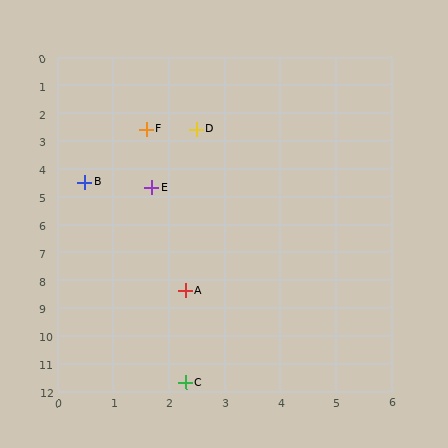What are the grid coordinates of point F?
Point F is at approximately (1.6, 2.6).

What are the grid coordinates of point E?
Point E is at approximately (1.7, 4.7).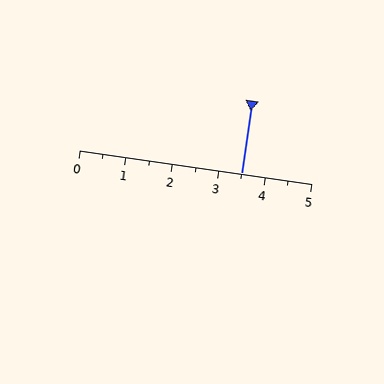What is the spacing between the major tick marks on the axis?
The major ticks are spaced 1 apart.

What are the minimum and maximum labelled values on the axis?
The axis runs from 0 to 5.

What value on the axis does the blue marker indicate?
The marker indicates approximately 3.5.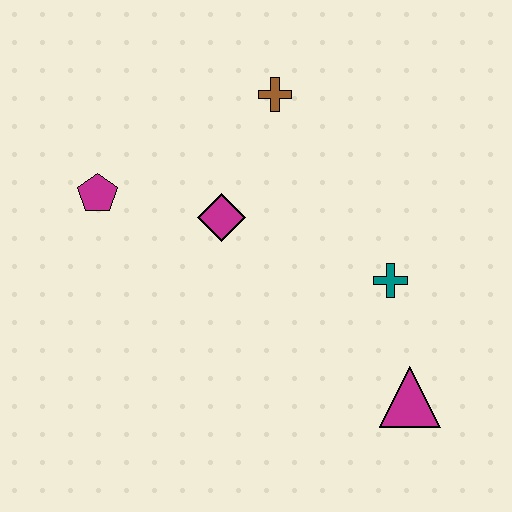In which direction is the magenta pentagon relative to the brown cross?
The magenta pentagon is to the left of the brown cross.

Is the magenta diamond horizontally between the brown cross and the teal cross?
No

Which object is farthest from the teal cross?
The magenta pentagon is farthest from the teal cross.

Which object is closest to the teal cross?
The magenta triangle is closest to the teal cross.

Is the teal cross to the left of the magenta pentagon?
No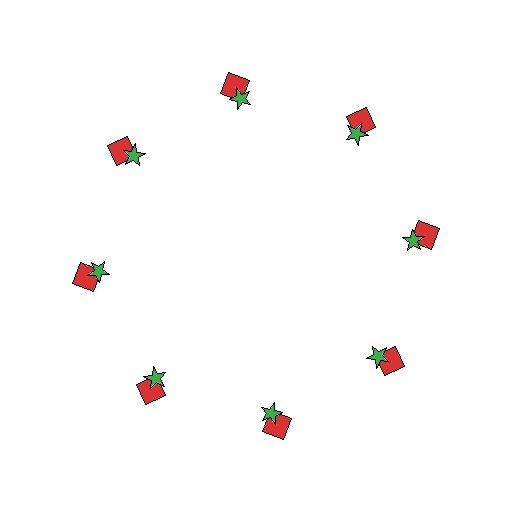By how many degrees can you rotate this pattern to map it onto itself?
The pattern maps onto itself every 45 degrees of rotation.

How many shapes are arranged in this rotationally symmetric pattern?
There are 16 shapes, arranged in 8 groups of 2.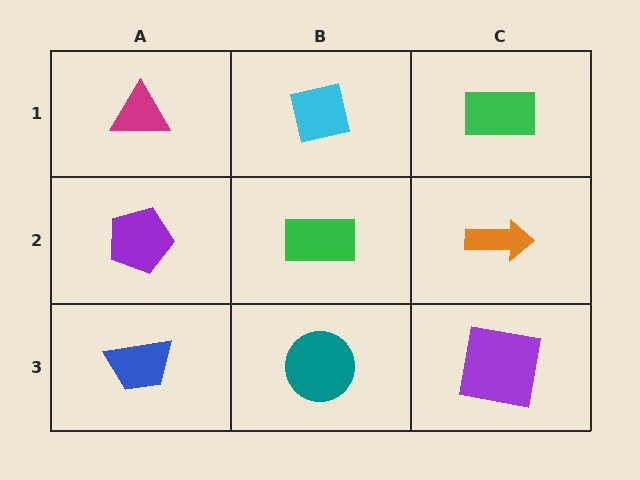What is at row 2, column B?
A green rectangle.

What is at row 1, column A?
A magenta triangle.